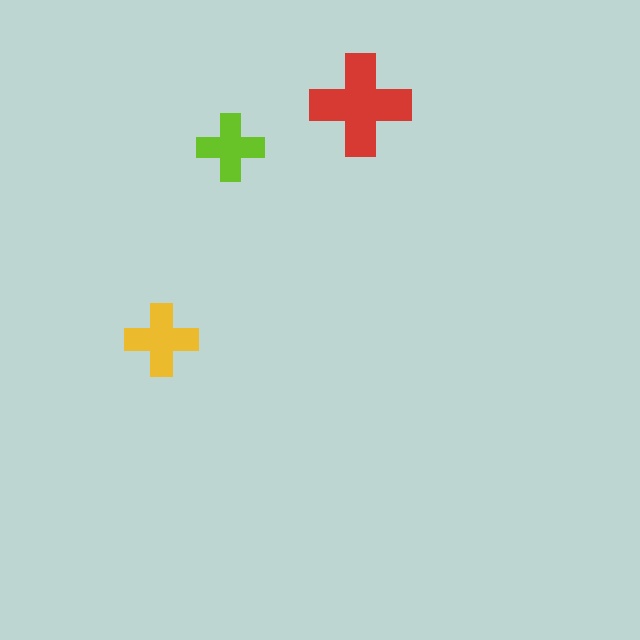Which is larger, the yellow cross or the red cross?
The red one.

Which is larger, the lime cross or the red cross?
The red one.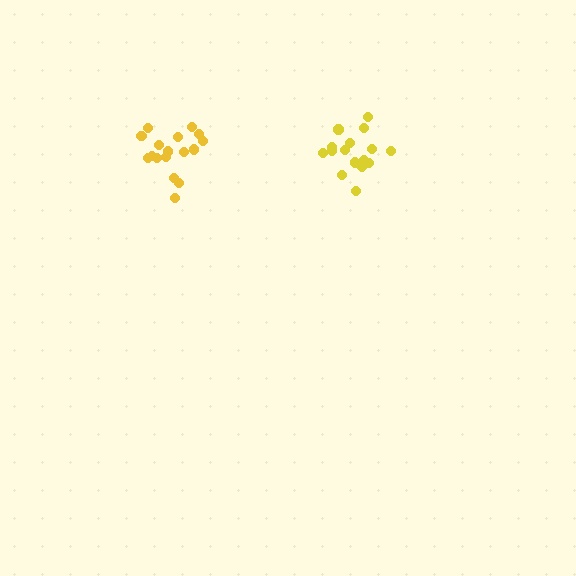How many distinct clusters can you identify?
There are 2 distinct clusters.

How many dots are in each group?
Group 1: 17 dots, Group 2: 16 dots (33 total).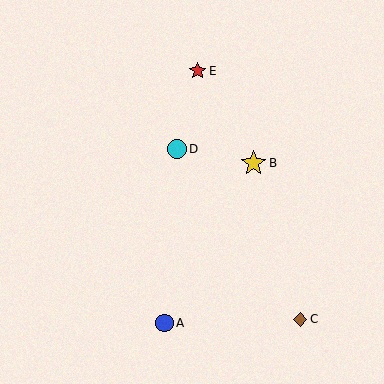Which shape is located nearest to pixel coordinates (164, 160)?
The cyan circle (labeled D) at (177, 149) is nearest to that location.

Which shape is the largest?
The yellow star (labeled B) is the largest.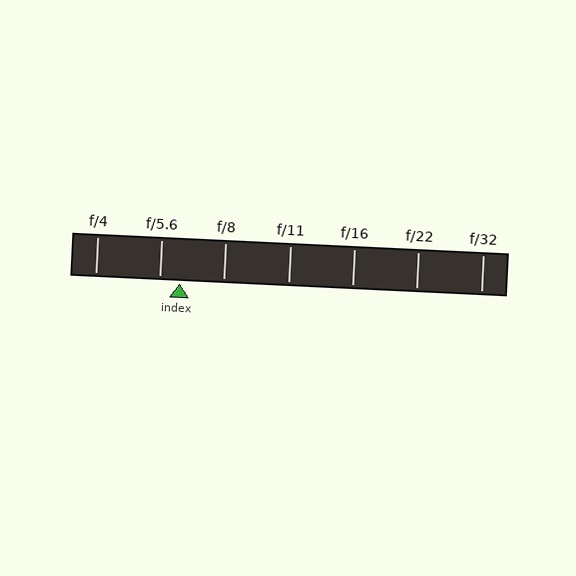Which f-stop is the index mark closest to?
The index mark is closest to f/5.6.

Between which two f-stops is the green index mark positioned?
The index mark is between f/5.6 and f/8.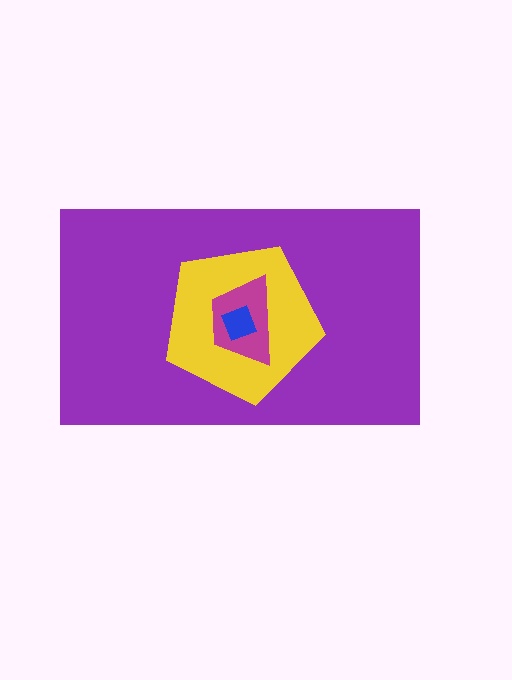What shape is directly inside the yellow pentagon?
The magenta trapezoid.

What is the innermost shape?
The blue diamond.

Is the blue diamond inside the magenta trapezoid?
Yes.